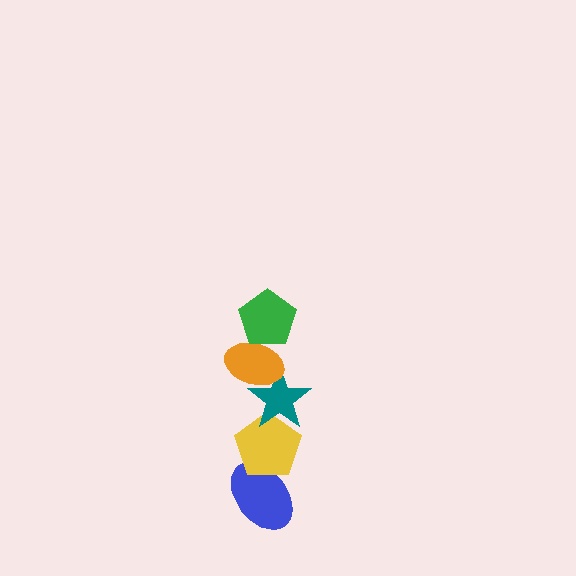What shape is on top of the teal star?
The orange ellipse is on top of the teal star.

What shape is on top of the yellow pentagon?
The teal star is on top of the yellow pentagon.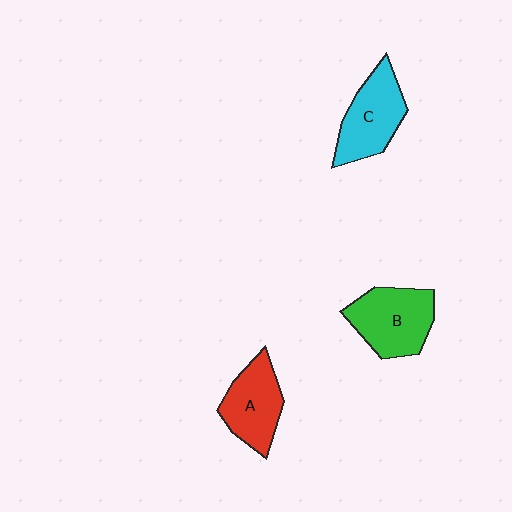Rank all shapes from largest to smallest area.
From largest to smallest: B (green), C (cyan), A (red).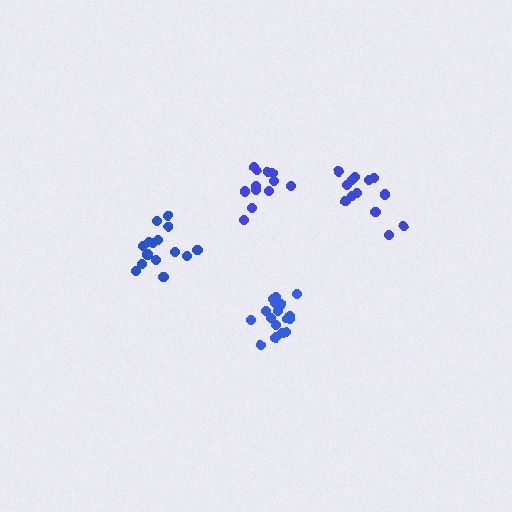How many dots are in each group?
Group 1: 15 dots, Group 2: 12 dots, Group 3: 13 dots, Group 4: 18 dots (58 total).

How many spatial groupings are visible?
There are 4 spatial groupings.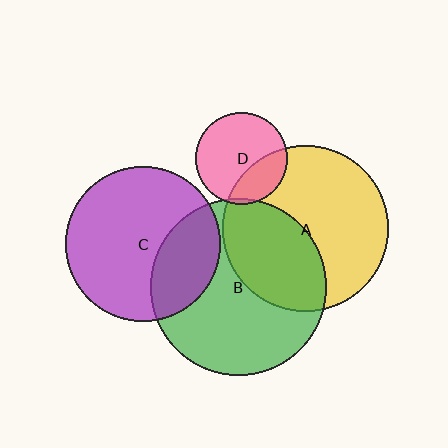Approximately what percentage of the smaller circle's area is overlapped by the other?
Approximately 30%.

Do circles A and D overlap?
Yes.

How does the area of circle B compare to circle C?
Approximately 1.3 times.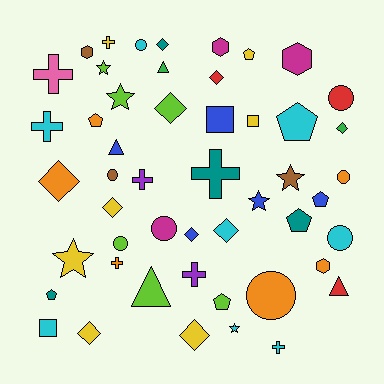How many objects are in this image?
There are 50 objects.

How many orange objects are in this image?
There are 6 orange objects.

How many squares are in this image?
There are 3 squares.